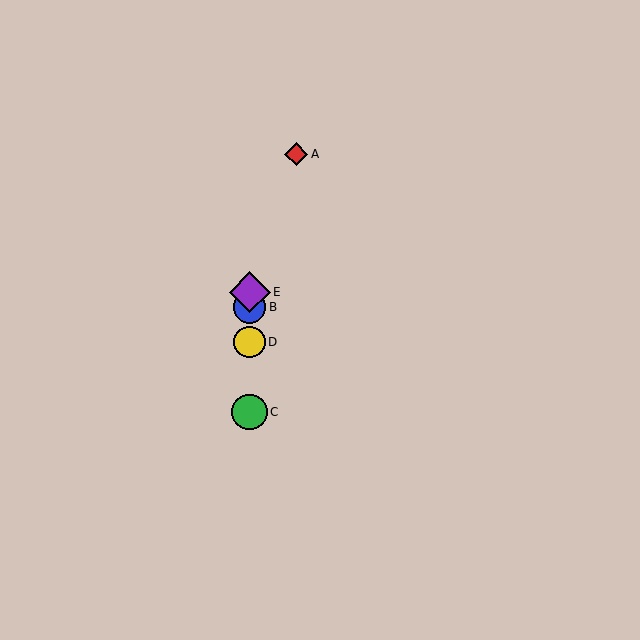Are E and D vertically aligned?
Yes, both are at x≈250.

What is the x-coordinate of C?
Object C is at x≈250.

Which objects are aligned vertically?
Objects B, C, D, E are aligned vertically.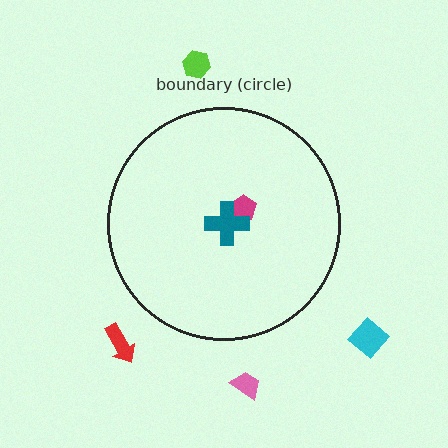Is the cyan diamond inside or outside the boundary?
Outside.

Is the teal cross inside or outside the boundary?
Inside.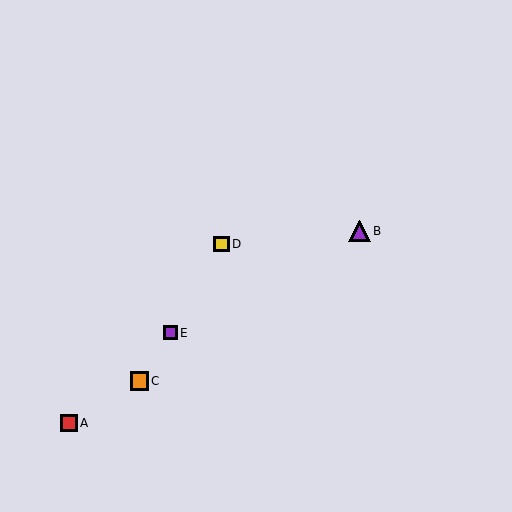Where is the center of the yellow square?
The center of the yellow square is at (221, 244).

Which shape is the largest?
The purple triangle (labeled B) is the largest.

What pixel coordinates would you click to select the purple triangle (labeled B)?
Click at (359, 231) to select the purple triangle B.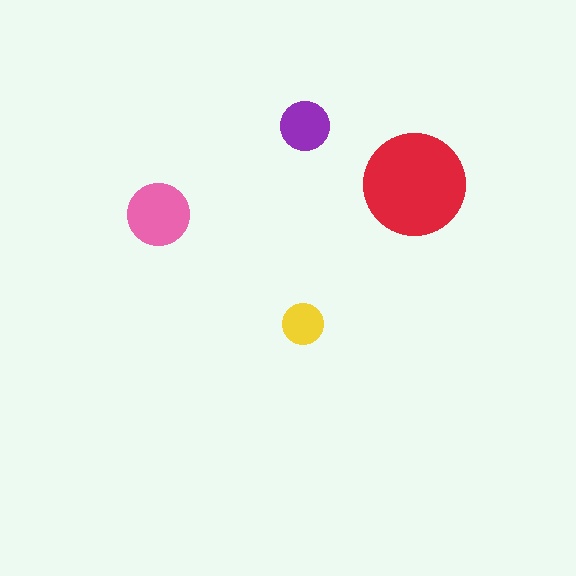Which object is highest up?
The purple circle is topmost.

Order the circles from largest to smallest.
the red one, the pink one, the purple one, the yellow one.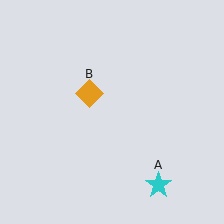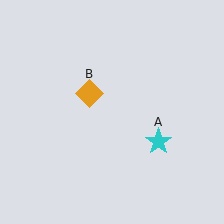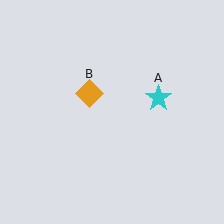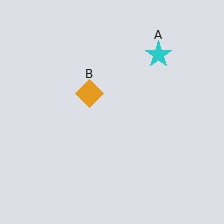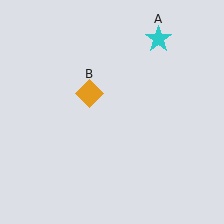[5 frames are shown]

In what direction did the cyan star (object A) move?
The cyan star (object A) moved up.